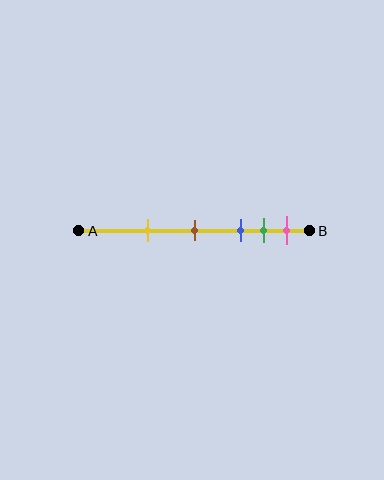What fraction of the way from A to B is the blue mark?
The blue mark is approximately 70% (0.7) of the way from A to B.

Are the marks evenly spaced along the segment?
No, the marks are not evenly spaced.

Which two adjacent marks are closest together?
The green and pink marks are the closest adjacent pair.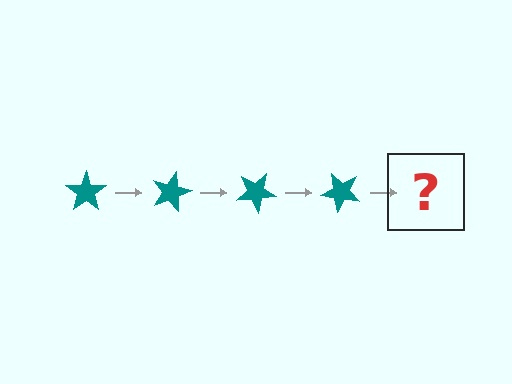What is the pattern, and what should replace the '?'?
The pattern is that the star rotates 15 degrees each step. The '?' should be a teal star rotated 60 degrees.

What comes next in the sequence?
The next element should be a teal star rotated 60 degrees.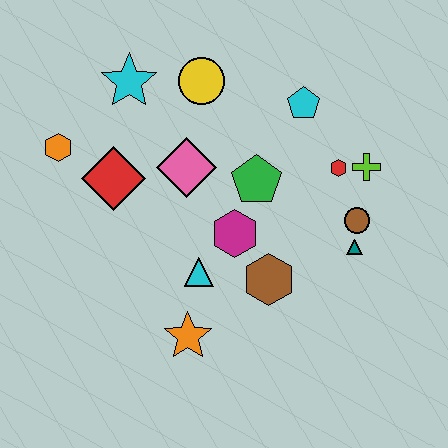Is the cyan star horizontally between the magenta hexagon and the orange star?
No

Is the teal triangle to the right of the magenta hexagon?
Yes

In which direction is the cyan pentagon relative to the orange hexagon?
The cyan pentagon is to the right of the orange hexagon.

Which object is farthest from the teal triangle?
The orange hexagon is farthest from the teal triangle.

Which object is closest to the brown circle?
The teal triangle is closest to the brown circle.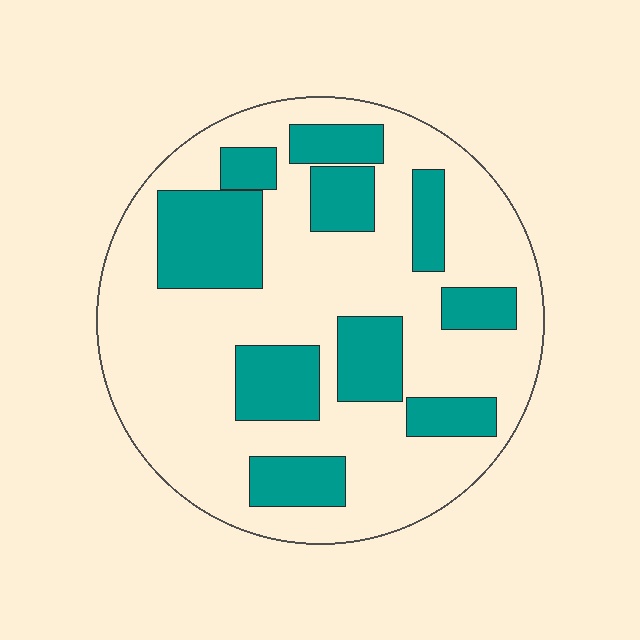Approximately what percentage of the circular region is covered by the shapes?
Approximately 30%.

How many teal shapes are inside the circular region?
10.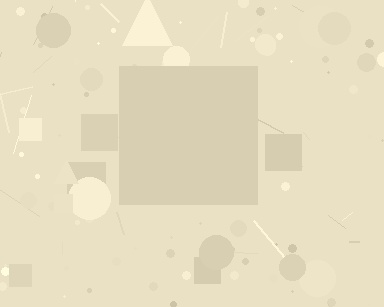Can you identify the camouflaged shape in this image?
The camouflaged shape is a square.